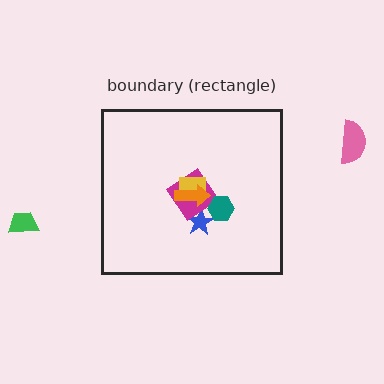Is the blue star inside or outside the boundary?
Inside.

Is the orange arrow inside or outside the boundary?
Inside.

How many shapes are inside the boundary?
5 inside, 2 outside.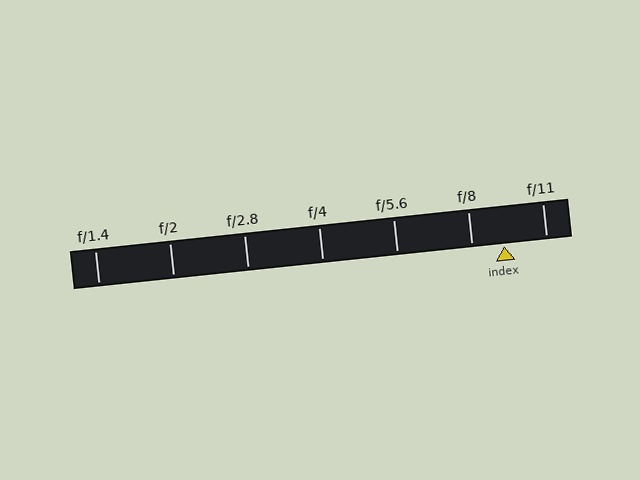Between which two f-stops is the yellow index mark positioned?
The index mark is between f/8 and f/11.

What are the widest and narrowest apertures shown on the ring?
The widest aperture shown is f/1.4 and the narrowest is f/11.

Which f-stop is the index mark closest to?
The index mark is closest to f/8.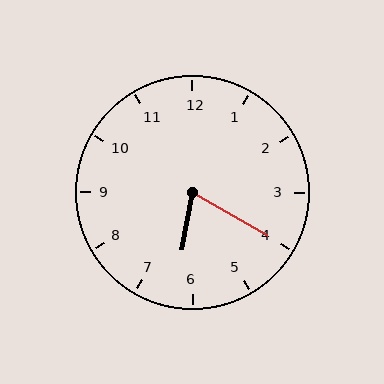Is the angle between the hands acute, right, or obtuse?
It is acute.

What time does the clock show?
6:20.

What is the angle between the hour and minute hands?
Approximately 70 degrees.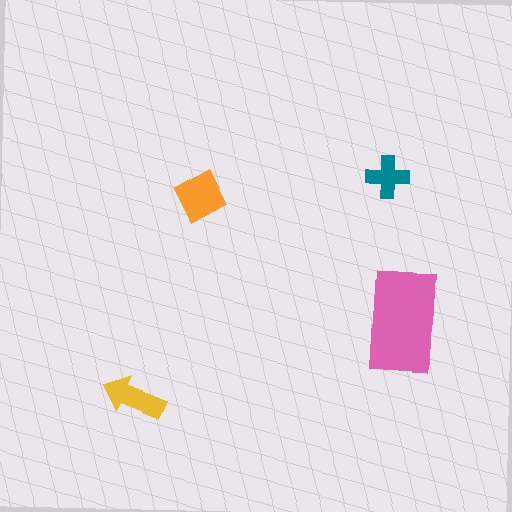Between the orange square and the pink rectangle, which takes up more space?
The pink rectangle.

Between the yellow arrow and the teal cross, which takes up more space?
The yellow arrow.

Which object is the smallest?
The teal cross.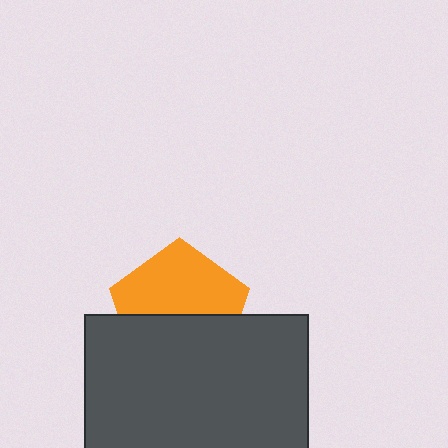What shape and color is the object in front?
The object in front is a dark gray rectangle.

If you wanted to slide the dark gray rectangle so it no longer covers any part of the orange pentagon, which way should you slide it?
Slide it down — that is the most direct way to separate the two shapes.